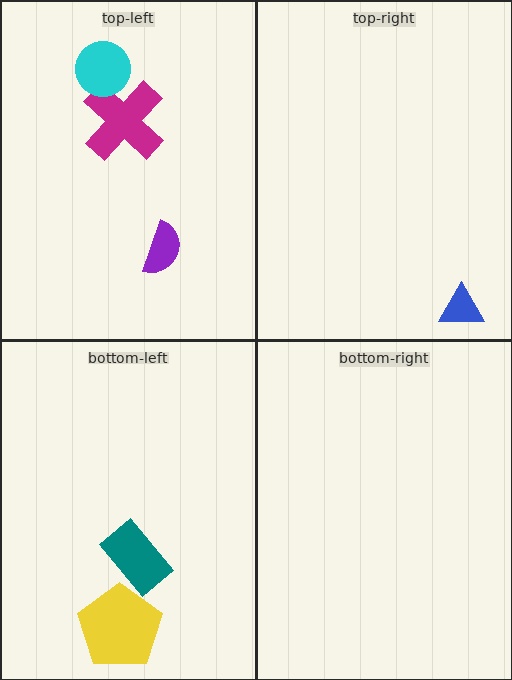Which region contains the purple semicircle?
The top-left region.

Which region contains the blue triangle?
The top-right region.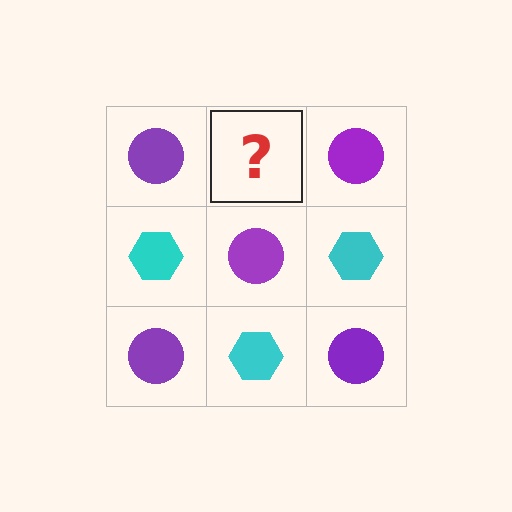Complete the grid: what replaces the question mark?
The question mark should be replaced with a cyan hexagon.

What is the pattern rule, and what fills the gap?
The rule is that it alternates purple circle and cyan hexagon in a checkerboard pattern. The gap should be filled with a cyan hexagon.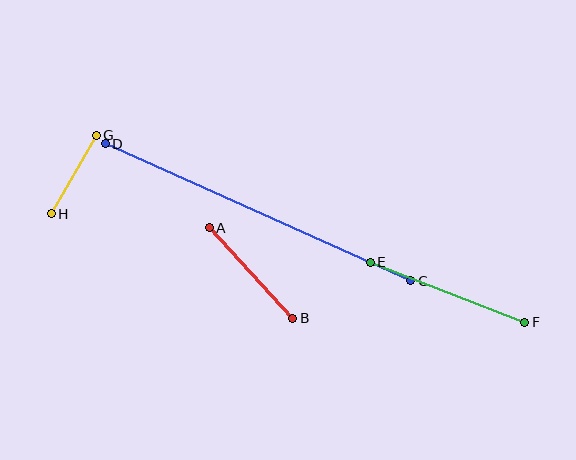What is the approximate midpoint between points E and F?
The midpoint is at approximately (448, 292) pixels.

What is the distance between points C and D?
The distance is approximately 335 pixels.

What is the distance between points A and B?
The distance is approximately 123 pixels.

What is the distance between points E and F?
The distance is approximately 166 pixels.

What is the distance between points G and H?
The distance is approximately 90 pixels.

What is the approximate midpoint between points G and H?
The midpoint is at approximately (74, 174) pixels.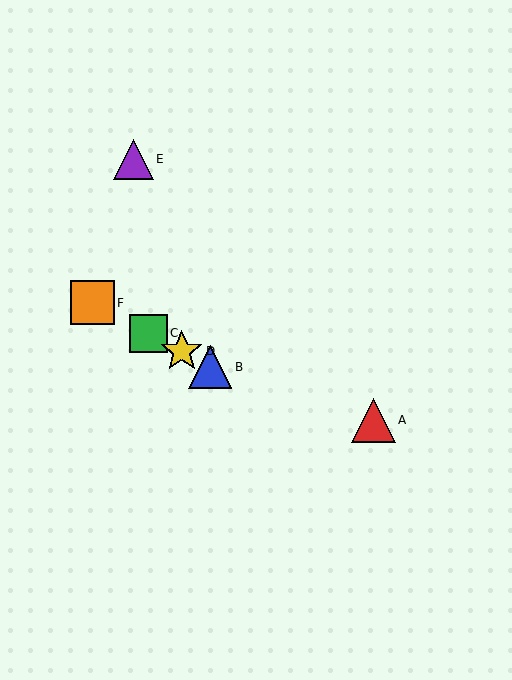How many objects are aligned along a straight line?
4 objects (B, C, D, F) are aligned along a straight line.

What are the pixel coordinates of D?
Object D is at (182, 351).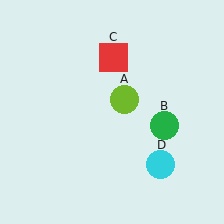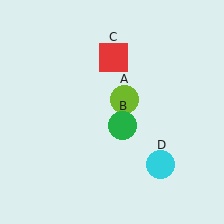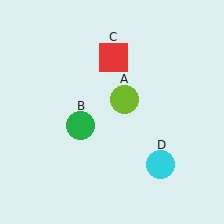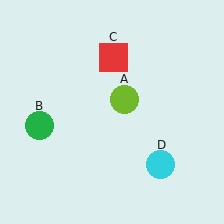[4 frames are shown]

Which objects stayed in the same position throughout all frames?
Lime circle (object A) and red square (object C) and cyan circle (object D) remained stationary.